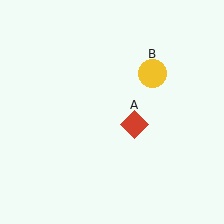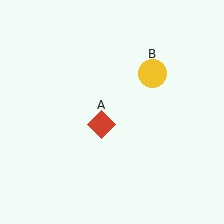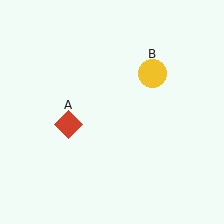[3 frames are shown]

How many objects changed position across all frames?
1 object changed position: red diamond (object A).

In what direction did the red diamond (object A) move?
The red diamond (object A) moved left.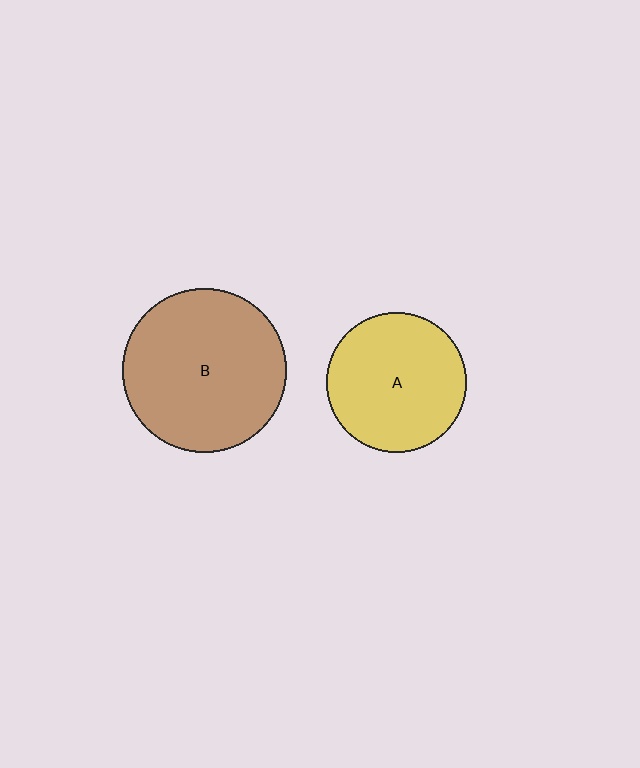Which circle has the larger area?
Circle B (brown).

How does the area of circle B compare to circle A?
Approximately 1.4 times.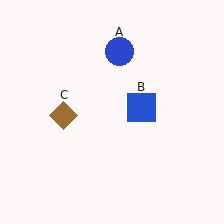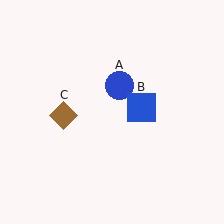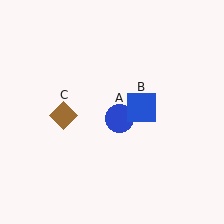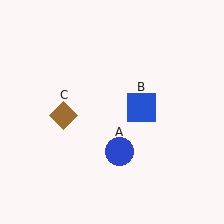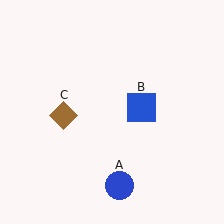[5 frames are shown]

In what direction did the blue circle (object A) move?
The blue circle (object A) moved down.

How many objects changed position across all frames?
1 object changed position: blue circle (object A).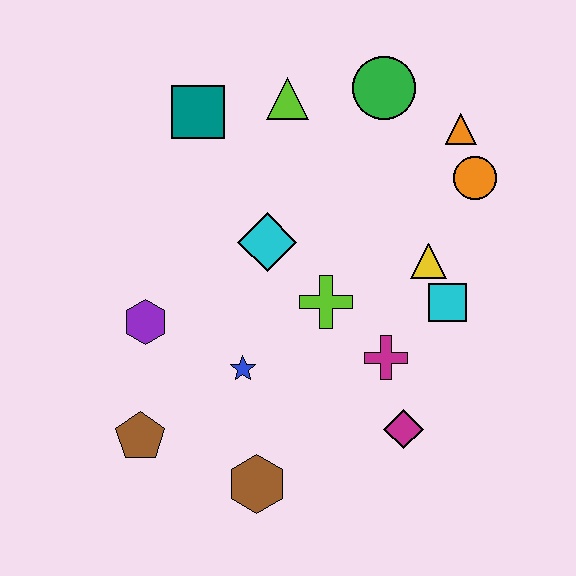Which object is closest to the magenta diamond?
The magenta cross is closest to the magenta diamond.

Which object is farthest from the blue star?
The orange triangle is farthest from the blue star.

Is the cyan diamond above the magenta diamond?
Yes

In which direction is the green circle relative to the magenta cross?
The green circle is above the magenta cross.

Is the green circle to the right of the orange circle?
No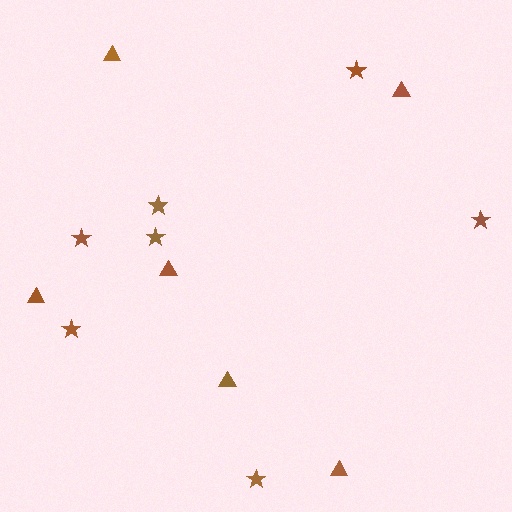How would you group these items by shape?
There are 2 groups: one group of triangles (6) and one group of stars (7).